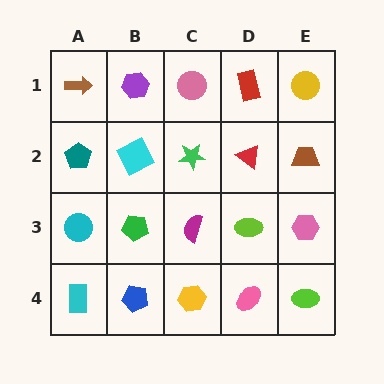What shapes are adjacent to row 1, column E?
A brown trapezoid (row 2, column E), a red rectangle (row 1, column D).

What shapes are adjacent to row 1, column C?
A green star (row 2, column C), a purple hexagon (row 1, column B), a red rectangle (row 1, column D).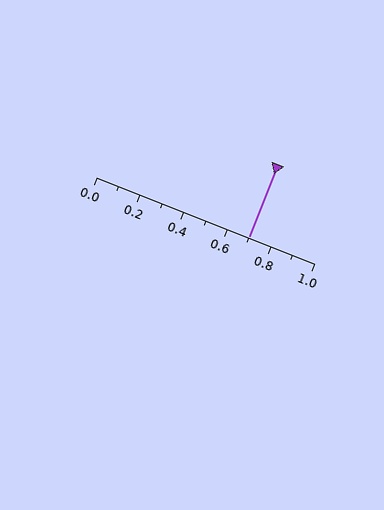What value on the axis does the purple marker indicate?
The marker indicates approximately 0.7.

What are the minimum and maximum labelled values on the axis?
The axis runs from 0.0 to 1.0.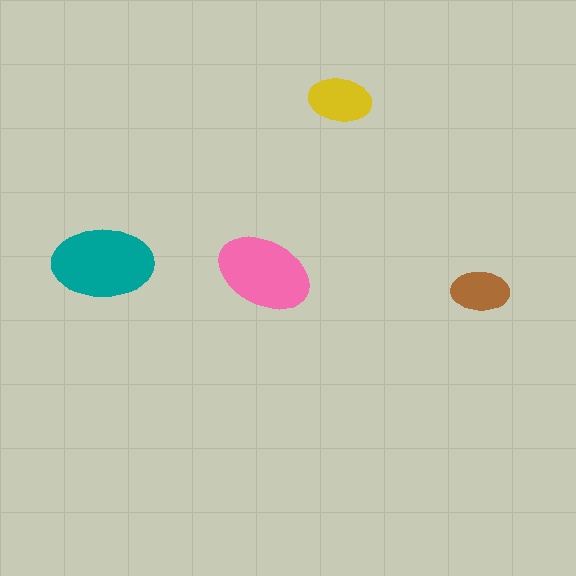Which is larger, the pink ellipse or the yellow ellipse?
The pink one.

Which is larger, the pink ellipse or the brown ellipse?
The pink one.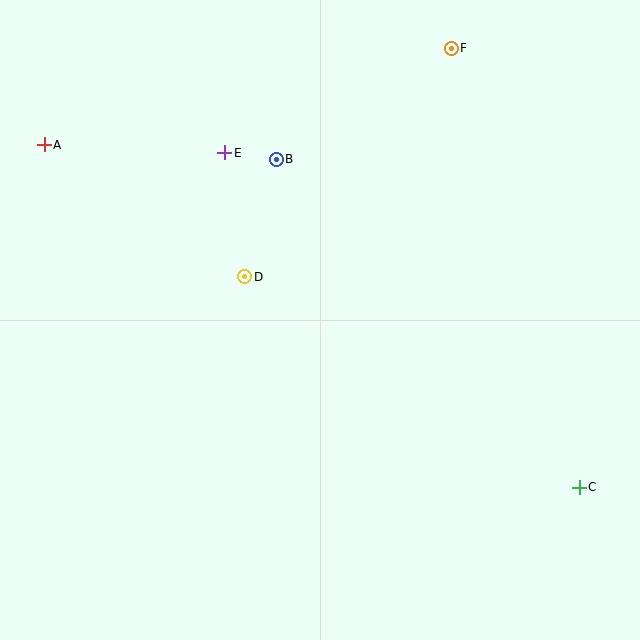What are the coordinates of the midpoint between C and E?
The midpoint between C and E is at (402, 320).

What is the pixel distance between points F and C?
The distance between F and C is 457 pixels.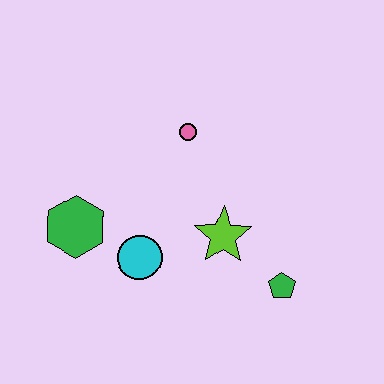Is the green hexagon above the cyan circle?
Yes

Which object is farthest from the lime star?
The green hexagon is farthest from the lime star.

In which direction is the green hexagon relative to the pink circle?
The green hexagon is to the left of the pink circle.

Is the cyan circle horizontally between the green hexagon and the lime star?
Yes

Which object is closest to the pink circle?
The lime star is closest to the pink circle.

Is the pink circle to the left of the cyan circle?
No